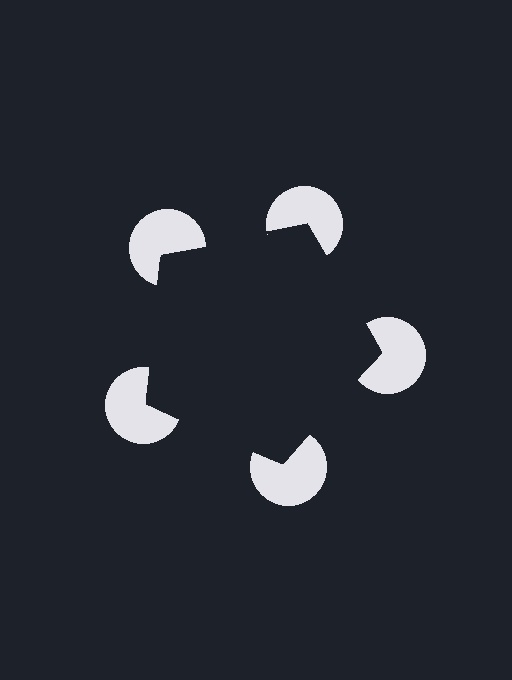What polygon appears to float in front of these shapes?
An illusory pentagon — its edges are inferred from the aligned wedge cuts in the pac-man discs, not physically drawn.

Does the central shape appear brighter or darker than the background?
It typically appears slightly darker than the background, even though no actual brightness change is drawn.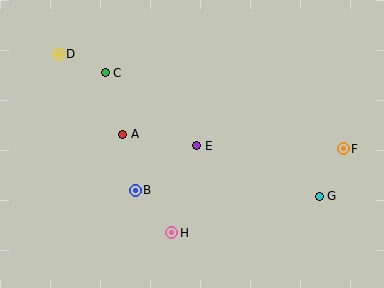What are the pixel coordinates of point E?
Point E is at (197, 146).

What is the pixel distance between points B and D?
The distance between B and D is 156 pixels.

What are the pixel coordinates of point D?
Point D is at (58, 54).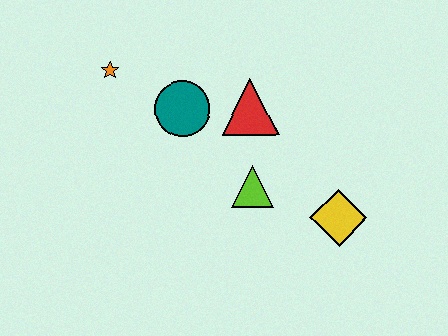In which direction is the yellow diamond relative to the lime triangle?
The yellow diamond is to the right of the lime triangle.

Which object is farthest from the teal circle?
The yellow diamond is farthest from the teal circle.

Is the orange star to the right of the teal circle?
No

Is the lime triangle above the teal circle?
No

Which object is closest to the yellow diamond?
The lime triangle is closest to the yellow diamond.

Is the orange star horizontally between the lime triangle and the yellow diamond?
No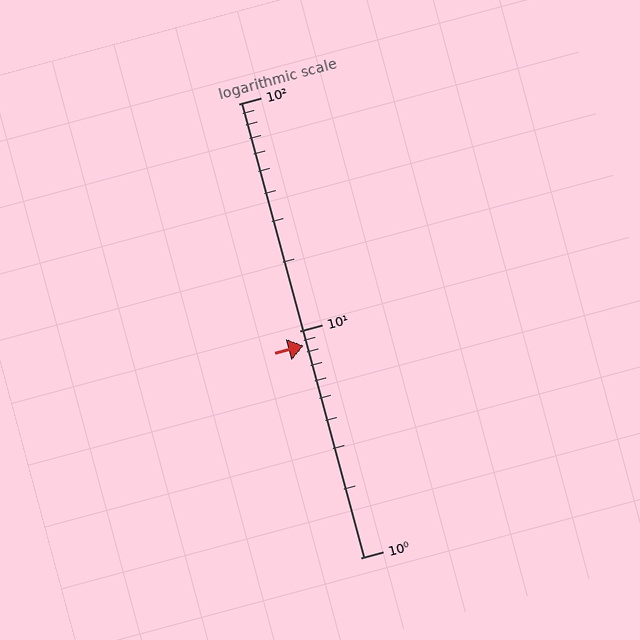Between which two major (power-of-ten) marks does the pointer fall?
The pointer is between 1 and 10.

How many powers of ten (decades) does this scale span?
The scale spans 2 decades, from 1 to 100.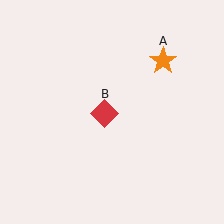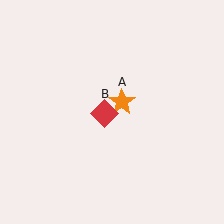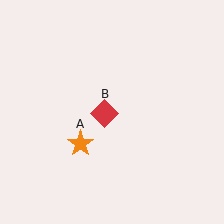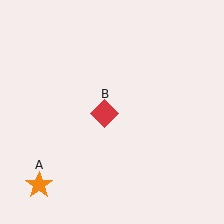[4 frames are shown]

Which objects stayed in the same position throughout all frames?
Red diamond (object B) remained stationary.